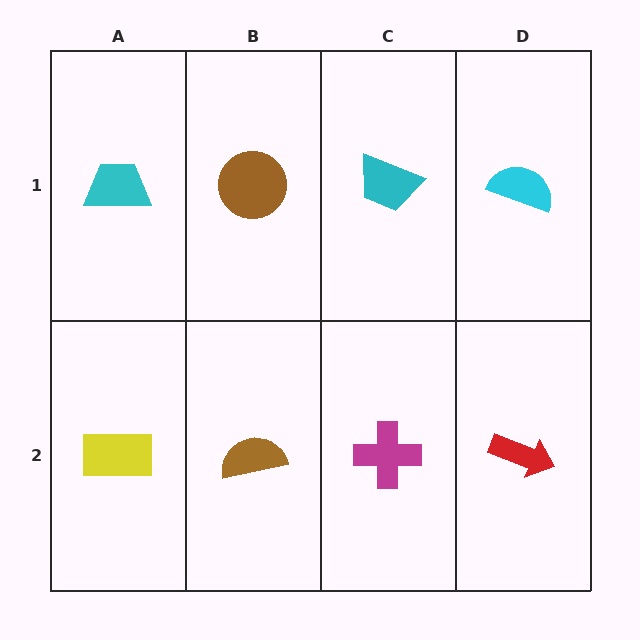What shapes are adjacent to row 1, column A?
A yellow rectangle (row 2, column A), a brown circle (row 1, column B).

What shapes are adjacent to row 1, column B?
A brown semicircle (row 2, column B), a cyan trapezoid (row 1, column A), a cyan trapezoid (row 1, column C).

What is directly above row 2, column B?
A brown circle.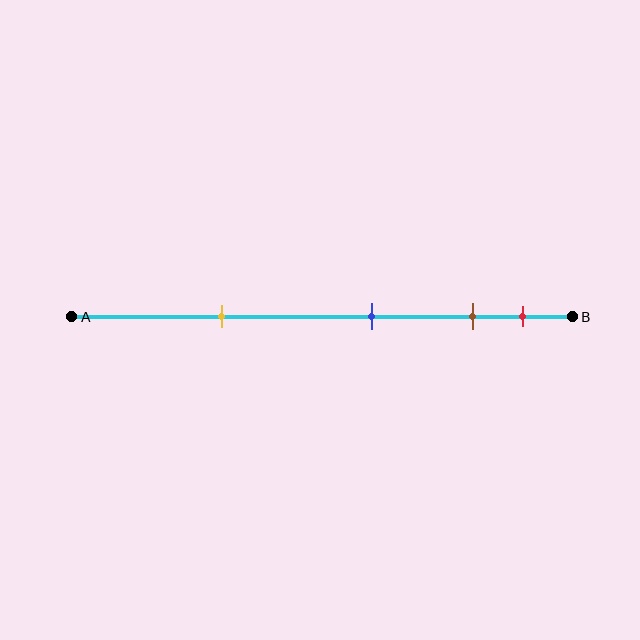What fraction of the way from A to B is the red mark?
The red mark is approximately 90% (0.9) of the way from A to B.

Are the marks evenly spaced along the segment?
No, the marks are not evenly spaced.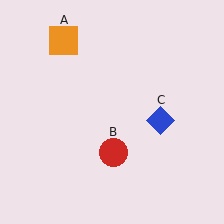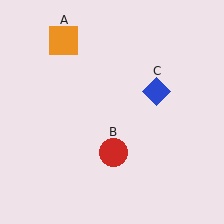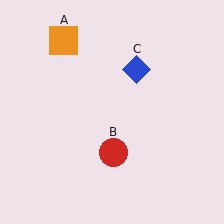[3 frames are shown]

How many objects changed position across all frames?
1 object changed position: blue diamond (object C).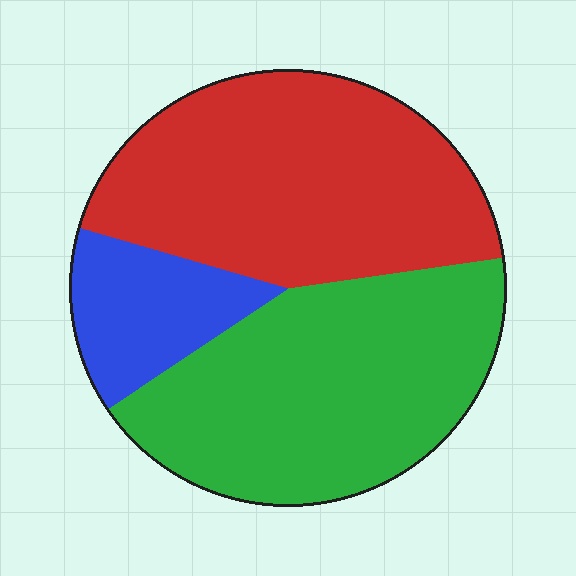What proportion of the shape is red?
Red takes up about two fifths (2/5) of the shape.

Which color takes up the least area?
Blue, at roughly 15%.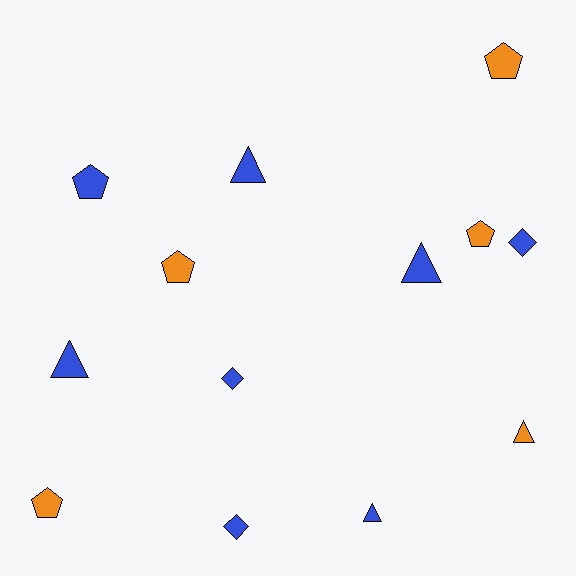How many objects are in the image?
There are 13 objects.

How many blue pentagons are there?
There is 1 blue pentagon.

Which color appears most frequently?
Blue, with 8 objects.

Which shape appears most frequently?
Triangle, with 5 objects.